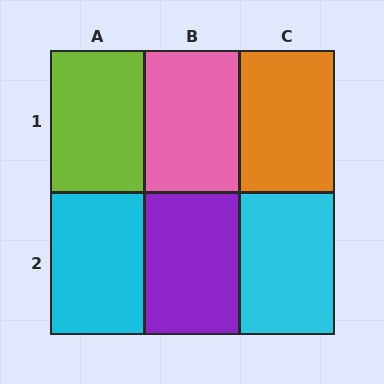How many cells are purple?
1 cell is purple.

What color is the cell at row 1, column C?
Orange.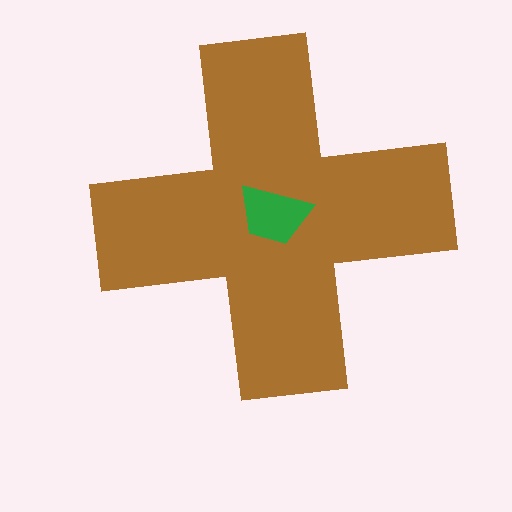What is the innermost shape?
The green trapezoid.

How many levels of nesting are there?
2.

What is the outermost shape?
The brown cross.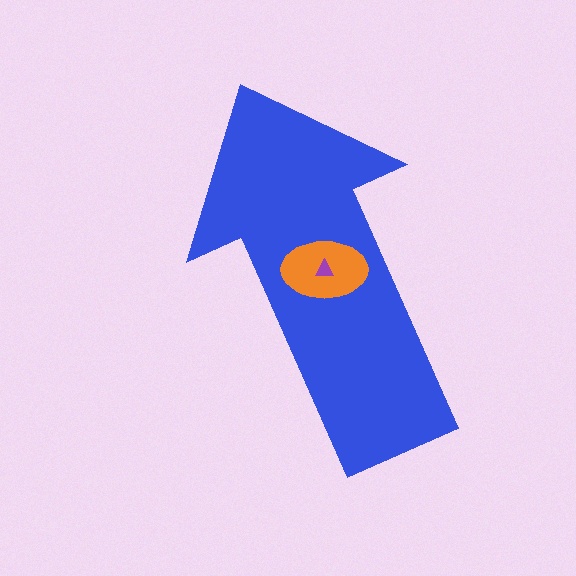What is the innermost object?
The purple triangle.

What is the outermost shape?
The blue arrow.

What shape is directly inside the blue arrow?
The orange ellipse.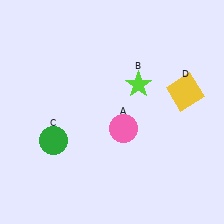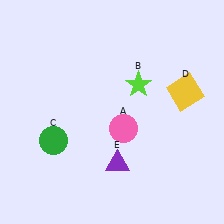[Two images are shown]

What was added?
A purple triangle (E) was added in Image 2.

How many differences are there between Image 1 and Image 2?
There is 1 difference between the two images.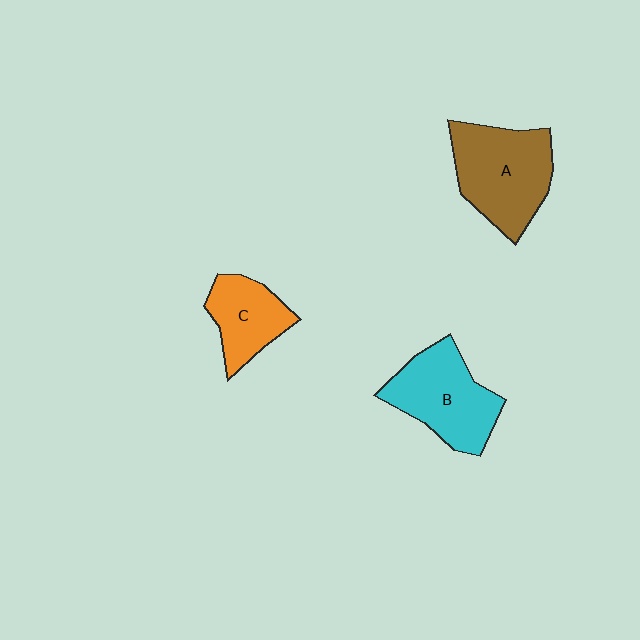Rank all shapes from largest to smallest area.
From largest to smallest: A (brown), B (cyan), C (orange).